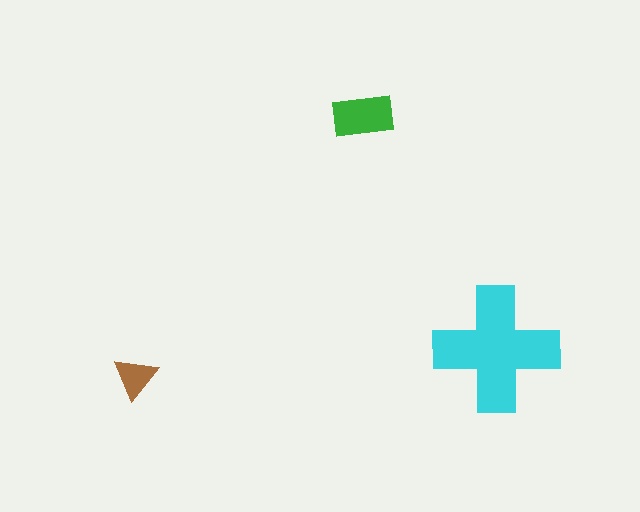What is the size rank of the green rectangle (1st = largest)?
2nd.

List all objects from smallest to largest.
The brown triangle, the green rectangle, the cyan cross.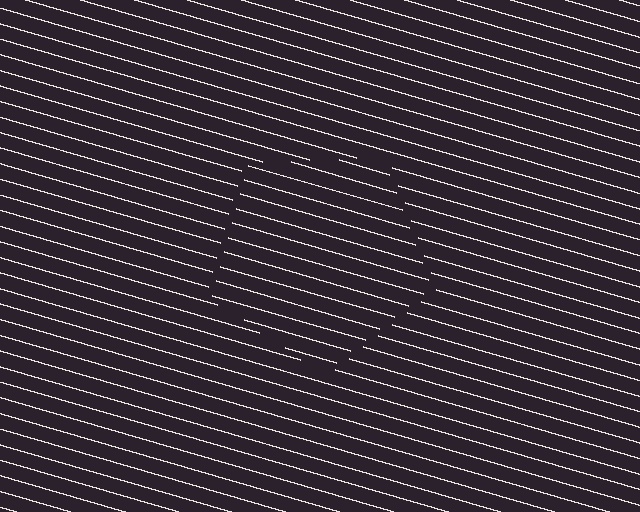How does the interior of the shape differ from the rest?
The interior of the shape contains the same grating, shifted by half a period — the contour is defined by the phase discontinuity where line-ends from the inner and outer gratings abut.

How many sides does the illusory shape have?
5 sides — the line-ends trace a pentagon.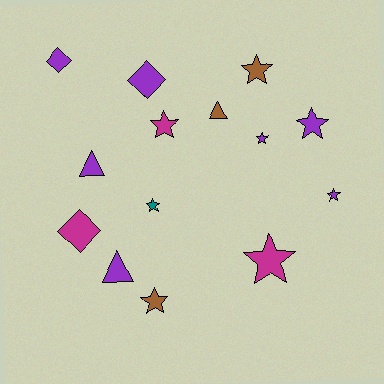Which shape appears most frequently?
Star, with 8 objects.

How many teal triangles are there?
There are no teal triangles.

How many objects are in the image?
There are 14 objects.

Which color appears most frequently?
Purple, with 7 objects.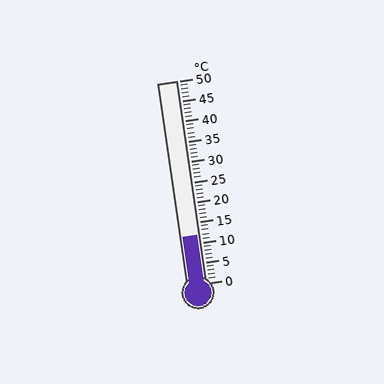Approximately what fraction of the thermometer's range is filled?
The thermometer is filled to approximately 25% of its range.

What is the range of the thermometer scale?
The thermometer scale ranges from 0°C to 50°C.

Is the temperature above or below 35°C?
The temperature is below 35°C.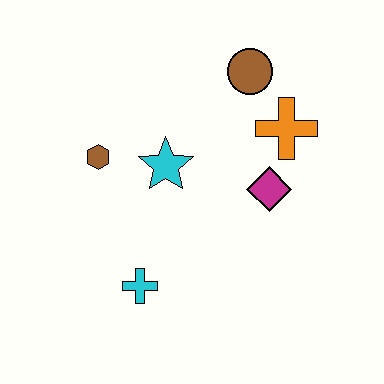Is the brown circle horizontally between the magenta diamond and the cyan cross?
Yes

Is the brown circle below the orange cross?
No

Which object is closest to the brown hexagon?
The cyan star is closest to the brown hexagon.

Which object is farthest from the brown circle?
The cyan cross is farthest from the brown circle.